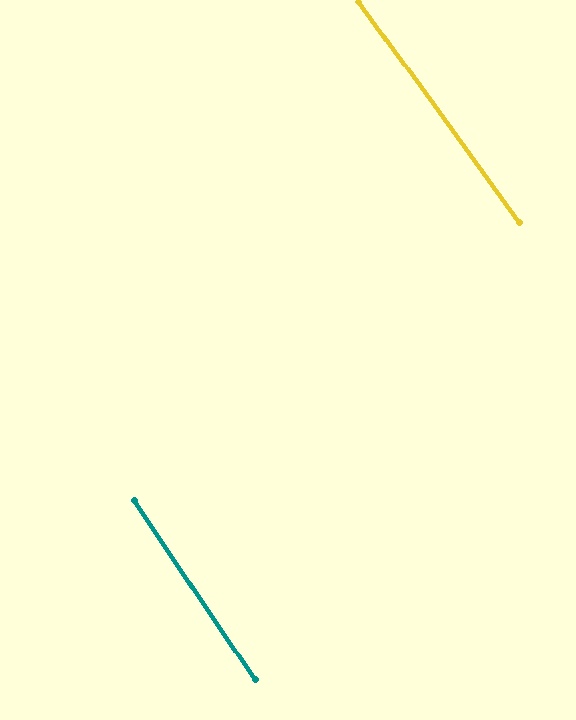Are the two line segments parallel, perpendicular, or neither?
Parallel — their directions differ by only 1.9°.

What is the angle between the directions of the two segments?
Approximately 2 degrees.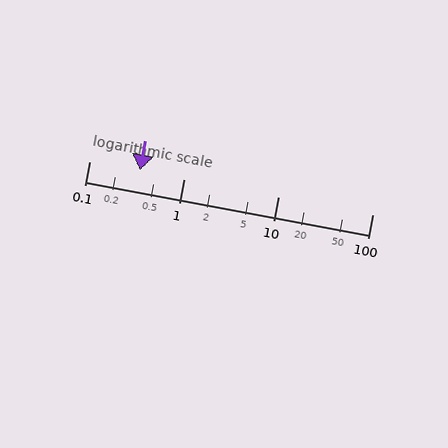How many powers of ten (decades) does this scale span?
The scale spans 3 decades, from 0.1 to 100.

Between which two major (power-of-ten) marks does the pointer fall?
The pointer is between 0.1 and 1.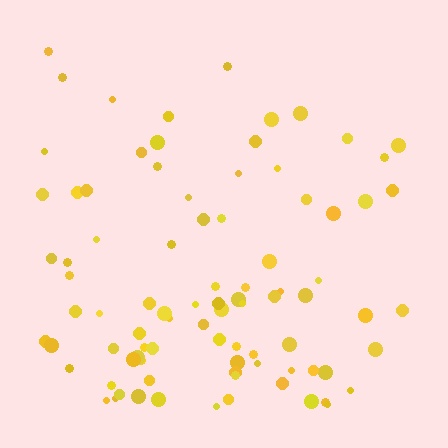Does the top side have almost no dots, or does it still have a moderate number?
Still a moderate number, just noticeably fewer than the bottom.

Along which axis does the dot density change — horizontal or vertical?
Vertical.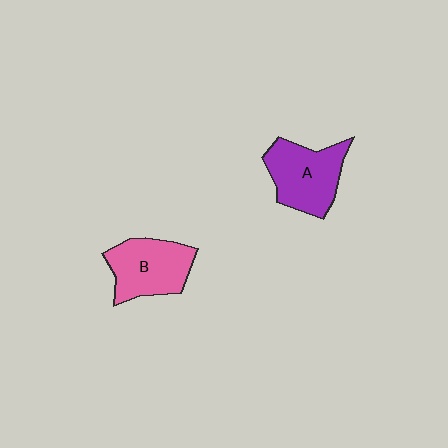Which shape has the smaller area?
Shape B (pink).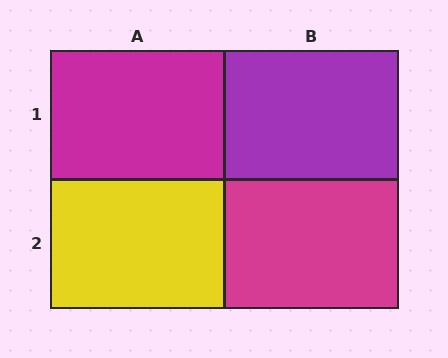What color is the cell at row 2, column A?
Yellow.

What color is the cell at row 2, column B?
Magenta.